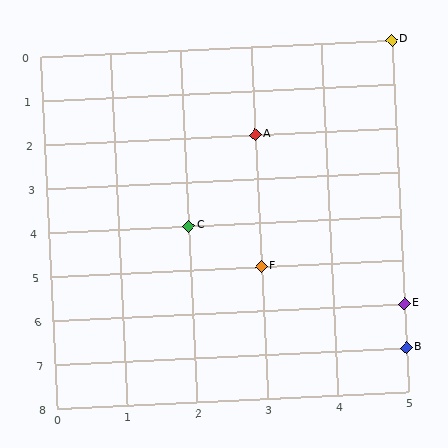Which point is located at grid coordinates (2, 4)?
Point C is at (2, 4).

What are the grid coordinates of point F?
Point F is at grid coordinates (3, 5).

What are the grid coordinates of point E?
Point E is at grid coordinates (5, 6).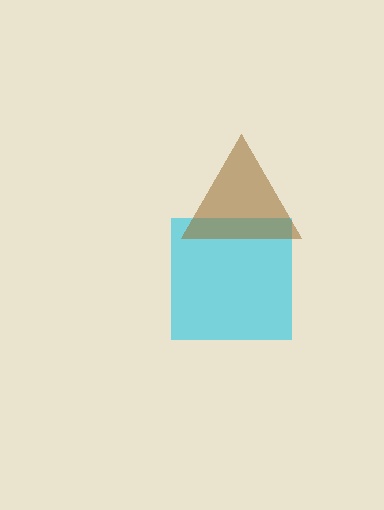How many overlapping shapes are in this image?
There are 2 overlapping shapes in the image.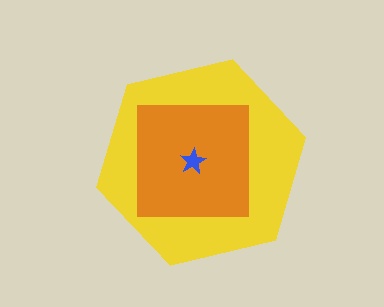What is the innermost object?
The blue star.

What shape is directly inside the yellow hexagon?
The orange square.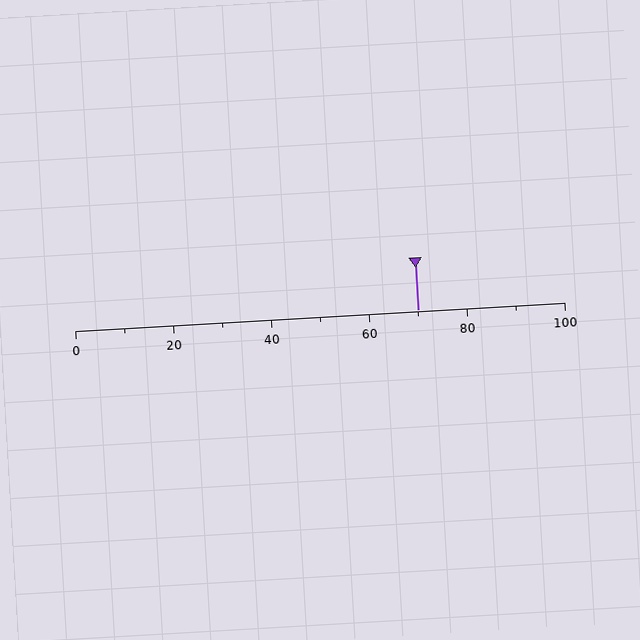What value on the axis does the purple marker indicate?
The marker indicates approximately 70.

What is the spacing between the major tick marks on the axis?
The major ticks are spaced 20 apart.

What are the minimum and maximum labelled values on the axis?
The axis runs from 0 to 100.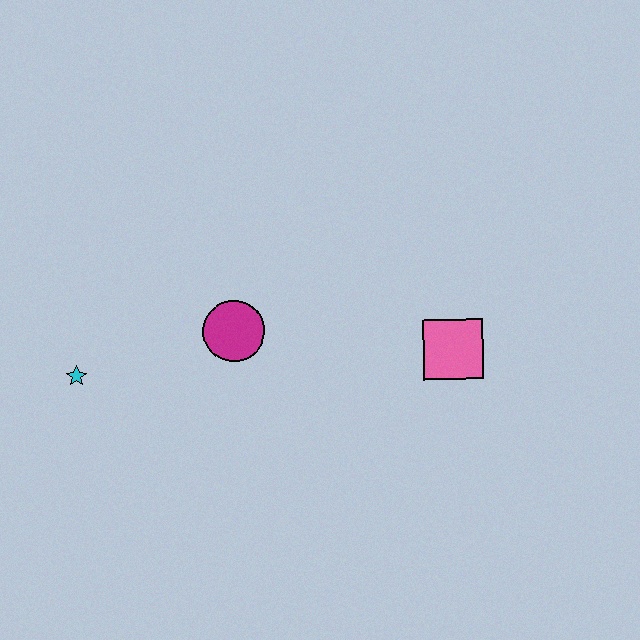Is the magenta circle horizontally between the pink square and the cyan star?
Yes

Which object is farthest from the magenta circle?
The pink square is farthest from the magenta circle.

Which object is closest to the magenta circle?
The cyan star is closest to the magenta circle.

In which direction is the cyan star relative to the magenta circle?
The cyan star is to the left of the magenta circle.